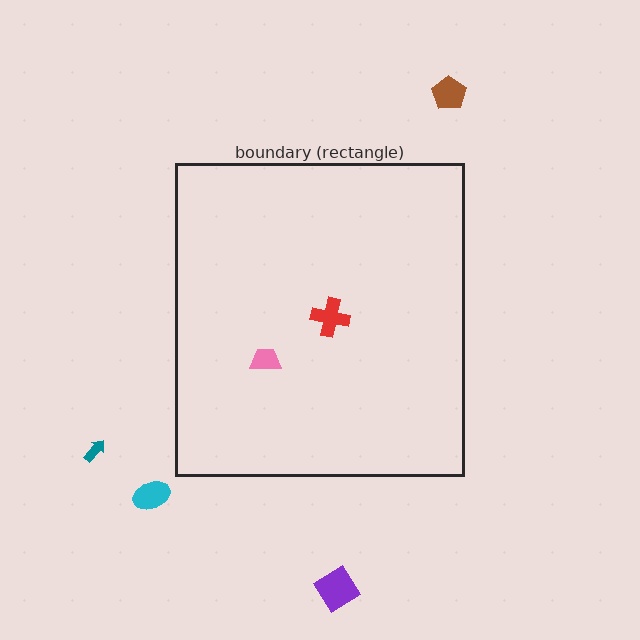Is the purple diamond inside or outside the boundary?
Outside.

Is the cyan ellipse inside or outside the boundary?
Outside.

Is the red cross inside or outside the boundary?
Inside.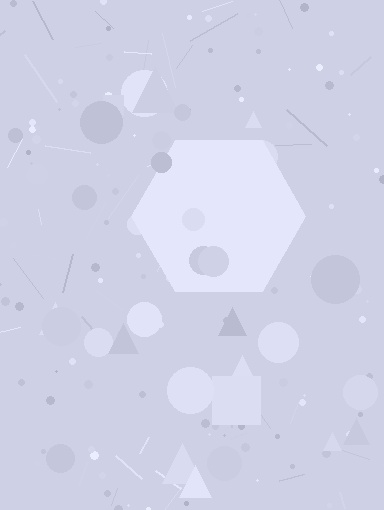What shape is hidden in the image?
A hexagon is hidden in the image.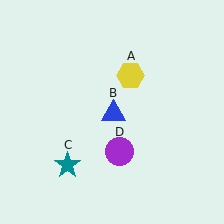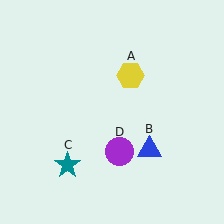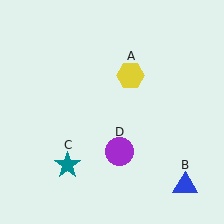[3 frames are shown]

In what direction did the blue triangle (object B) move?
The blue triangle (object B) moved down and to the right.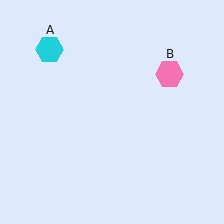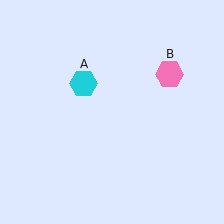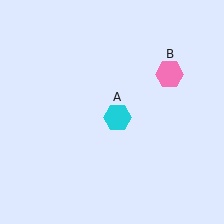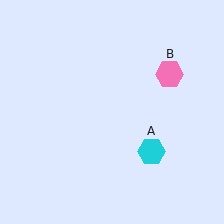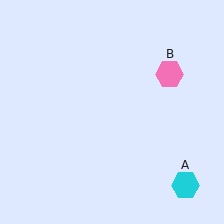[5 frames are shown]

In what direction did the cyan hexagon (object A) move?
The cyan hexagon (object A) moved down and to the right.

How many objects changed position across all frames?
1 object changed position: cyan hexagon (object A).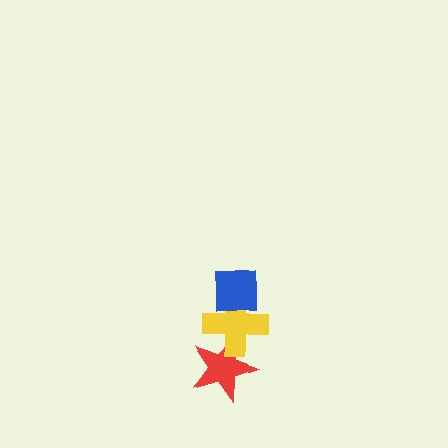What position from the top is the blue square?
The blue square is 1st from the top.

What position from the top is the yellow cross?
The yellow cross is 2nd from the top.